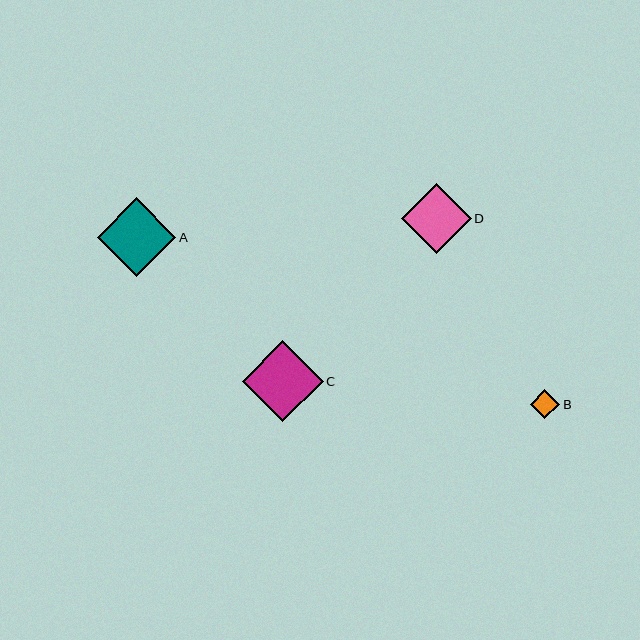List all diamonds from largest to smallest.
From largest to smallest: C, A, D, B.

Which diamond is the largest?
Diamond C is the largest with a size of approximately 81 pixels.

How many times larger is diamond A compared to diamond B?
Diamond A is approximately 2.7 times the size of diamond B.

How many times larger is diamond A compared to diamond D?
Diamond A is approximately 1.1 times the size of diamond D.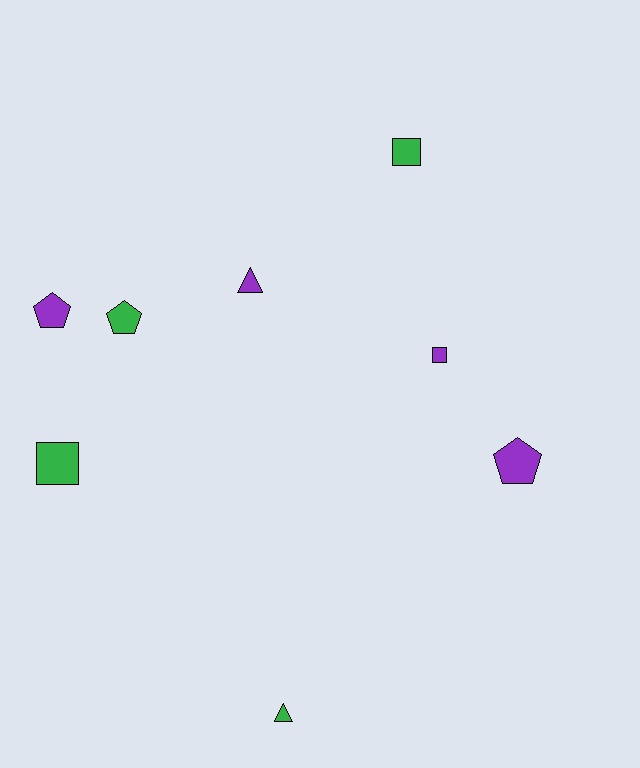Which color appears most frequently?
Green, with 4 objects.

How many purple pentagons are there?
There are 2 purple pentagons.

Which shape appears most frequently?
Pentagon, with 3 objects.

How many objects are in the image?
There are 8 objects.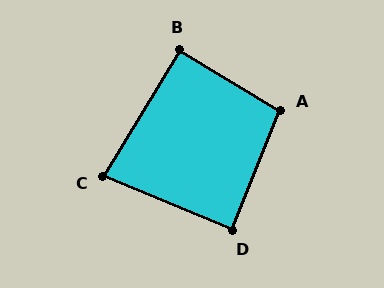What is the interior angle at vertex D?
Approximately 89 degrees (approximately right).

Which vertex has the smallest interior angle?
C, at approximately 81 degrees.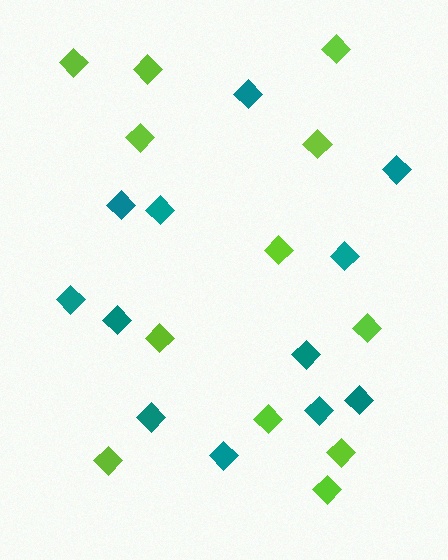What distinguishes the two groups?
There are 2 groups: one group of teal diamonds (12) and one group of lime diamonds (12).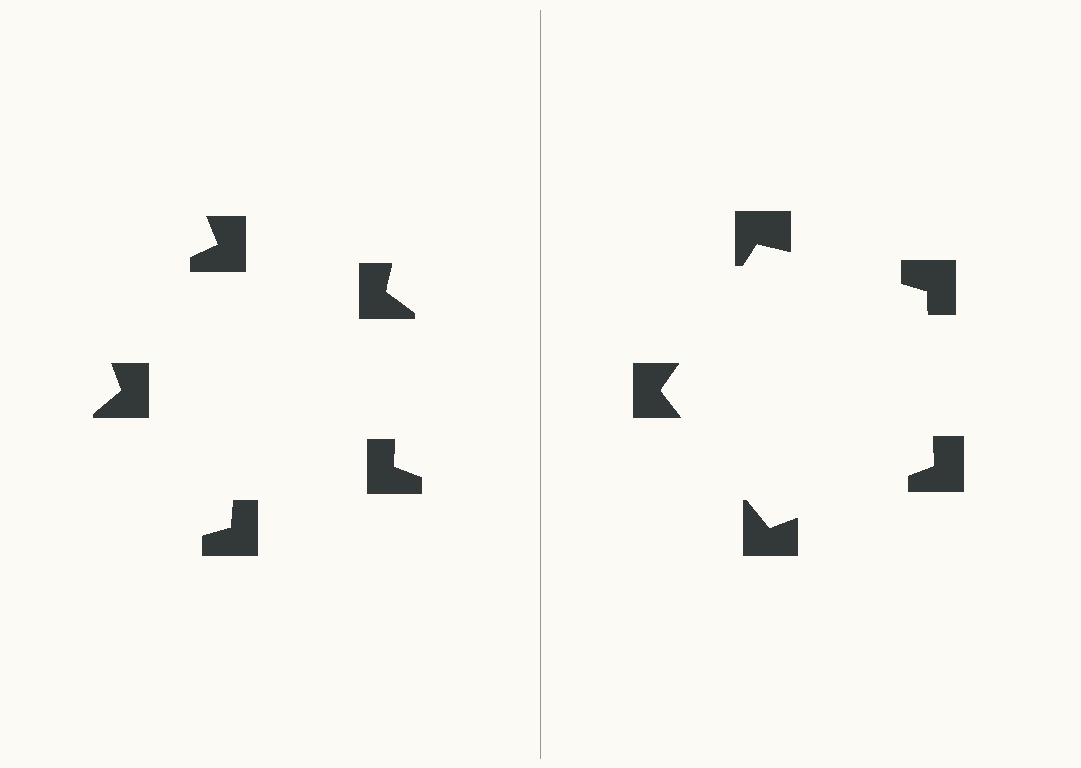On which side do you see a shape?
An illusory pentagon appears on the right side. On the left side the wedge cuts are rotated, so no coherent shape forms.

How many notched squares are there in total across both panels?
10 — 5 on each side.